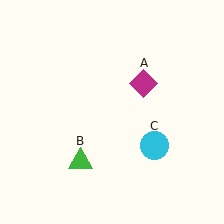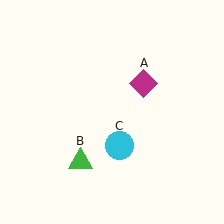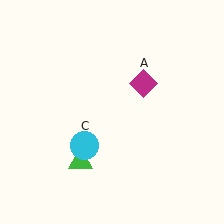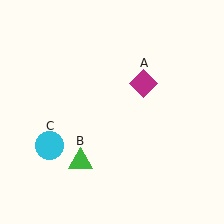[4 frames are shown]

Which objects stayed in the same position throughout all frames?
Magenta diamond (object A) and green triangle (object B) remained stationary.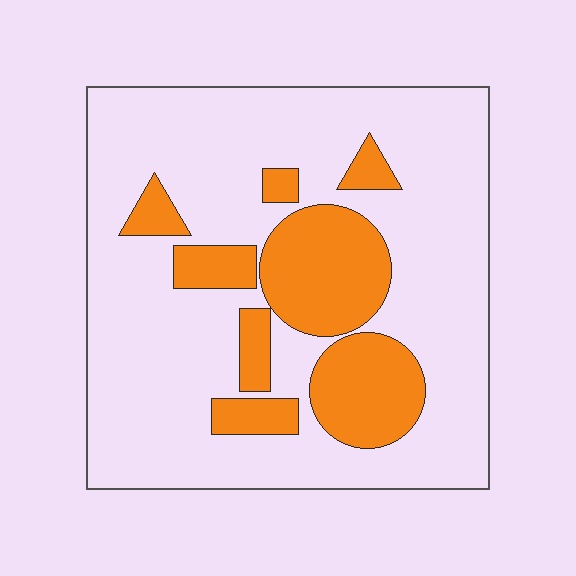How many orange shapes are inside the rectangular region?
8.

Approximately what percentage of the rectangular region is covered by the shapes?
Approximately 25%.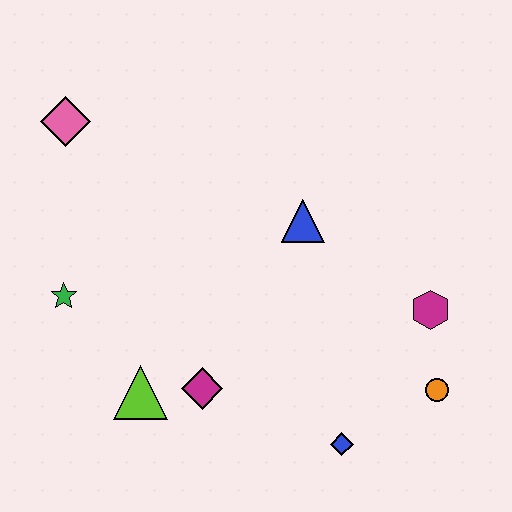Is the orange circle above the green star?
No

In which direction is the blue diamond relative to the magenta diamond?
The blue diamond is to the right of the magenta diamond.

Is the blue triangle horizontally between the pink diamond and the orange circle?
Yes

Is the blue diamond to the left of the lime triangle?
No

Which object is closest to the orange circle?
The magenta hexagon is closest to the orange circle.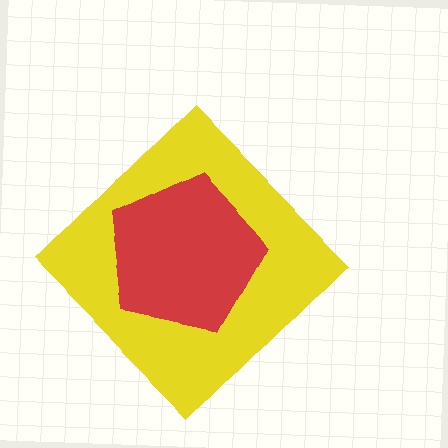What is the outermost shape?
The yellow diamond.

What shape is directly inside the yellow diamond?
The red pentagon.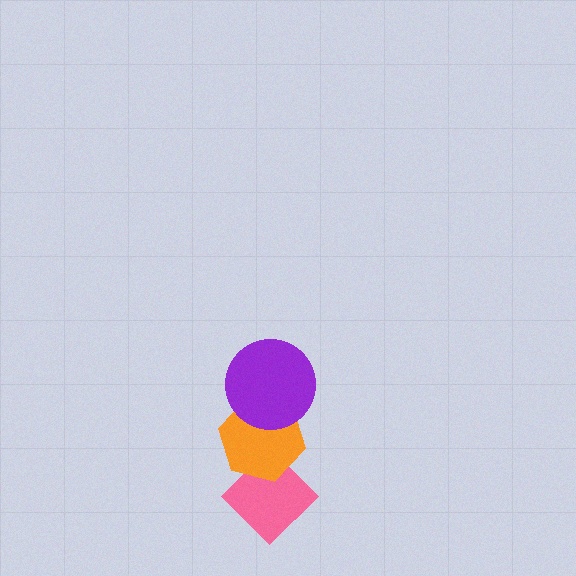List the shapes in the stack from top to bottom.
From top to bottom: the purple circle, the orange hexagon, the pink diamond.